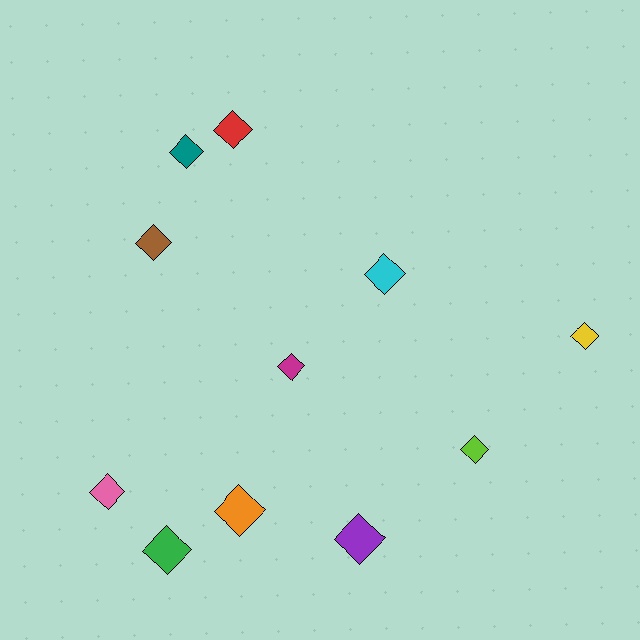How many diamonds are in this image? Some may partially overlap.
There are 11 diamonds.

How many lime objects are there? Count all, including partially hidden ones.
There is 1 lime object.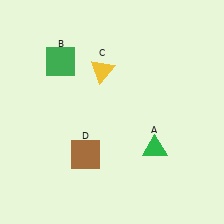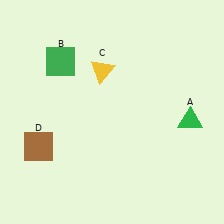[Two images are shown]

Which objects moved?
The objects that moved are: the green triangle (A), the brown square (D).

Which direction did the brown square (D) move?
The brown square (D) moved left.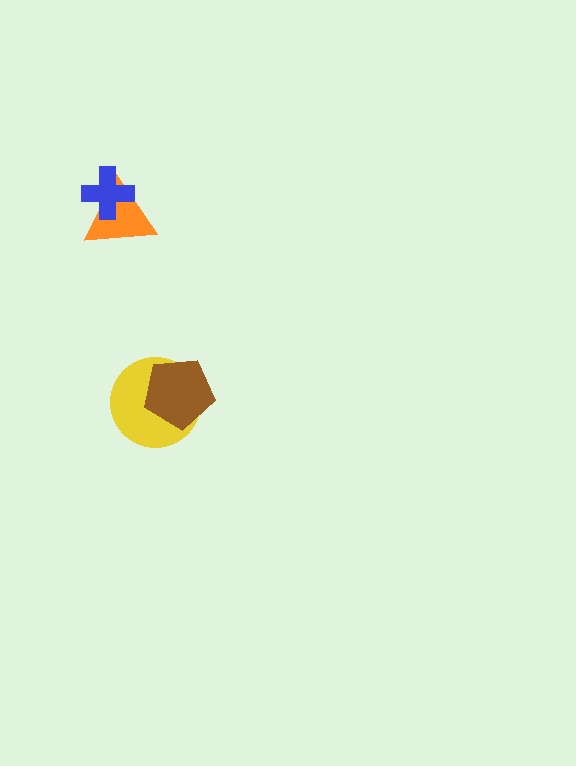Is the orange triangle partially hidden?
Yes, it is partially covered by another shape.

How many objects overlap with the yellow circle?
1 object overlaps with the yellow circle.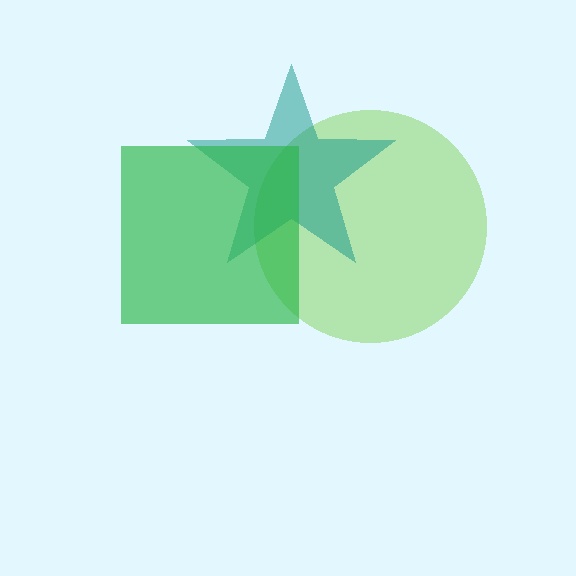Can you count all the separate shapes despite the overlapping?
Yes, there are 3 separate shapes.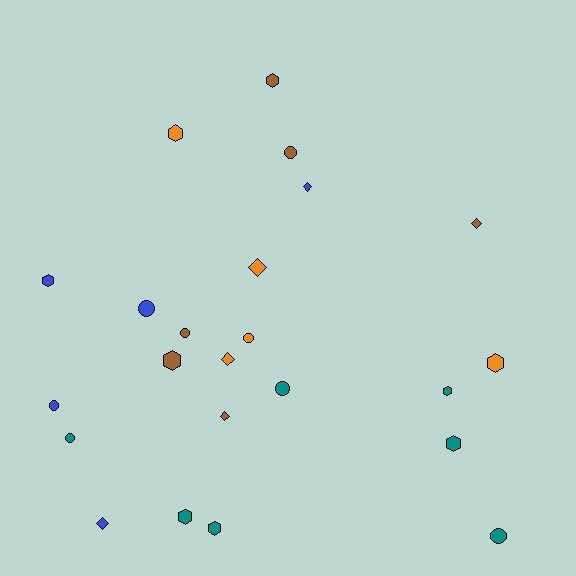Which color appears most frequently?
Teal, with 7 objects.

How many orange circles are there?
There is 1 orange circle.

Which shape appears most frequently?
Hexagon, with 9 objects.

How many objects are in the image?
There are 23 objects.